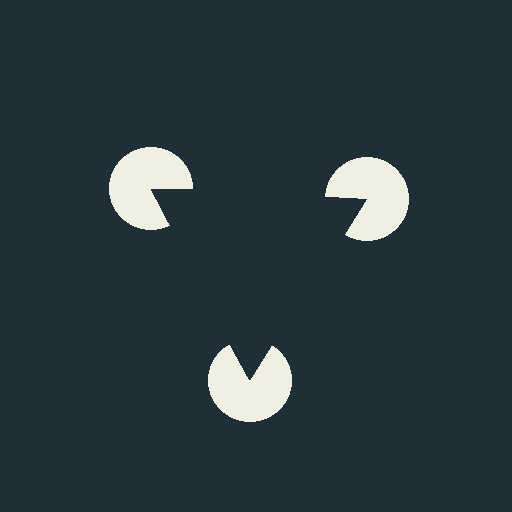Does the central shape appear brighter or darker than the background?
It typically appears slightly darker than the background, even though no actual brightness change is drawn.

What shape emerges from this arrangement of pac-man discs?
An illusory triangle — its edges are inferred from the aligned wedge cuts in the pac-man discs, not physically drawn.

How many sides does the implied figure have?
3 sides.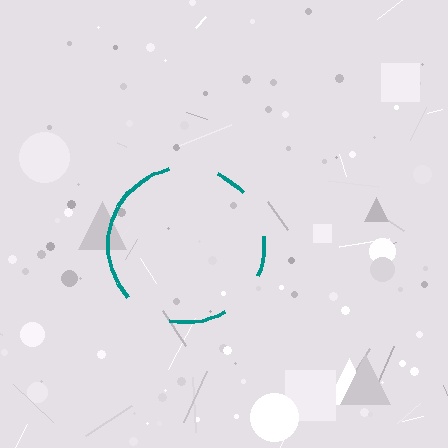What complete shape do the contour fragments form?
The contour fragments form a circle.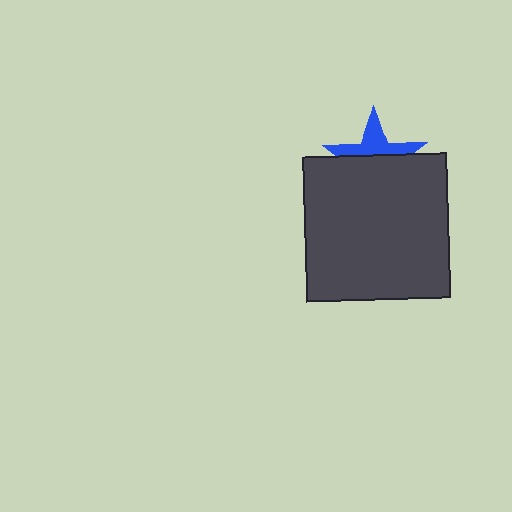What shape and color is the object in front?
The object in front is a dark gray square.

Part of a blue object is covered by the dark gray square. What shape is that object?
It is a star.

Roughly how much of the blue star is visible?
A small part of it is visible (roughly 40%).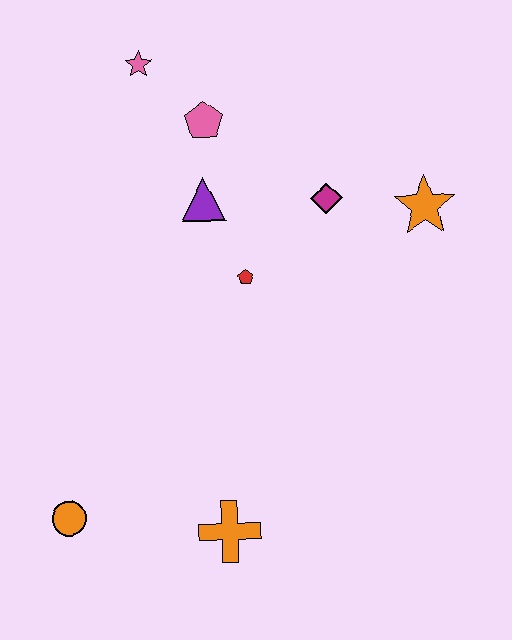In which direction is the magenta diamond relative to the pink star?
The magenta diamond is to the right of the pink star.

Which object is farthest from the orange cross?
The pink star is farthest from the orange cross.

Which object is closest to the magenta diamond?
The orange star is closest to the magenta diamond.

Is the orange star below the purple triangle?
Yes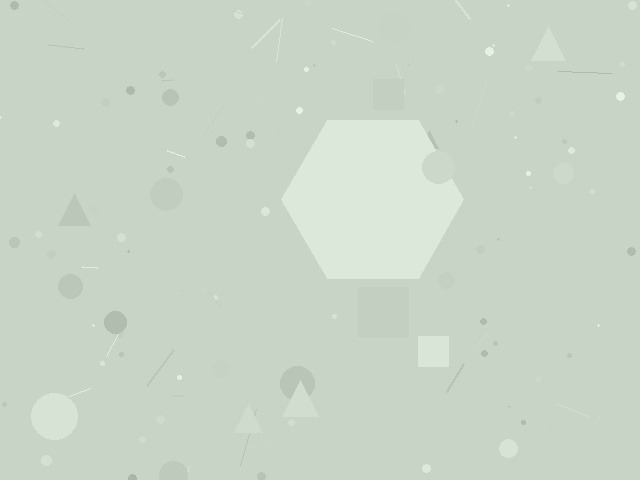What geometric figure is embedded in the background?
A hexagon is embedded in the background.